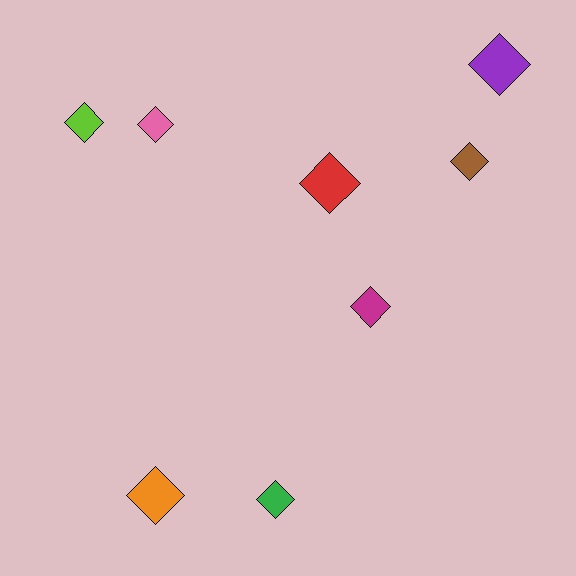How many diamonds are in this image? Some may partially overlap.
There are 8 diamonds.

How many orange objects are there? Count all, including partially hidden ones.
There is 1 orange object.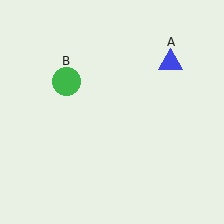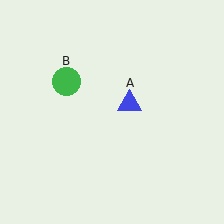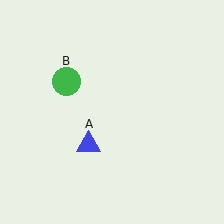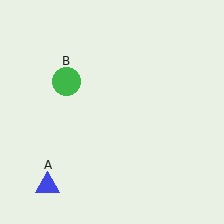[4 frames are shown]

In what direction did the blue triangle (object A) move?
The blue triangle (object A) moved down and to the left.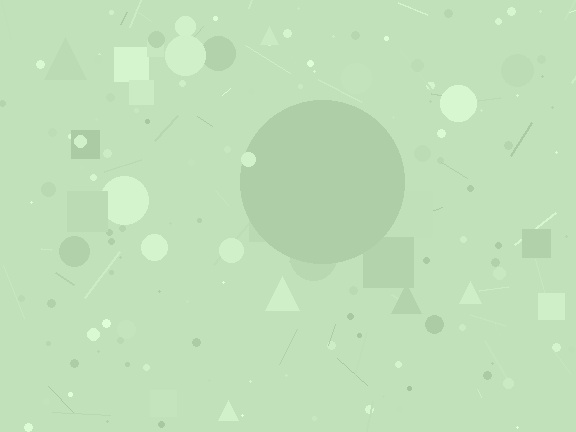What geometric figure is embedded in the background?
A circle is embedded in the background.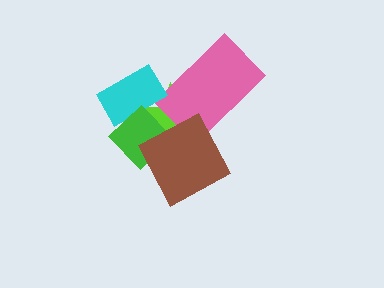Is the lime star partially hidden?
Yes, it is partially covered by another shape.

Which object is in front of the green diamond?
The brown diamond is in front of the green diamond.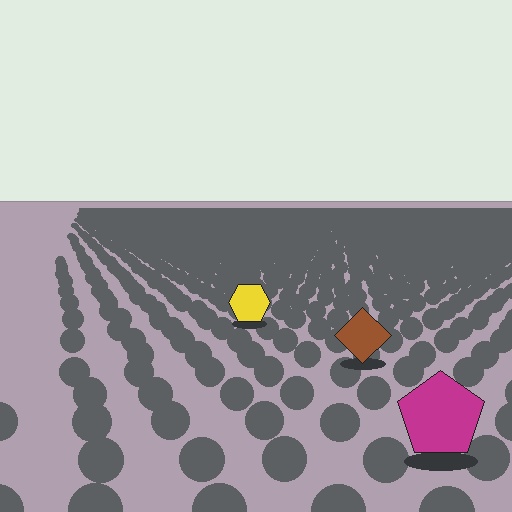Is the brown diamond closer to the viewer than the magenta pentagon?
No. The magenta pentagon is closer — you can tell from the texture gradient: the ground texture is coarser near it.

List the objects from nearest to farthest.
From nearest to farthest: the magenta pentagon, the brown diamond, the yellow hexagon.